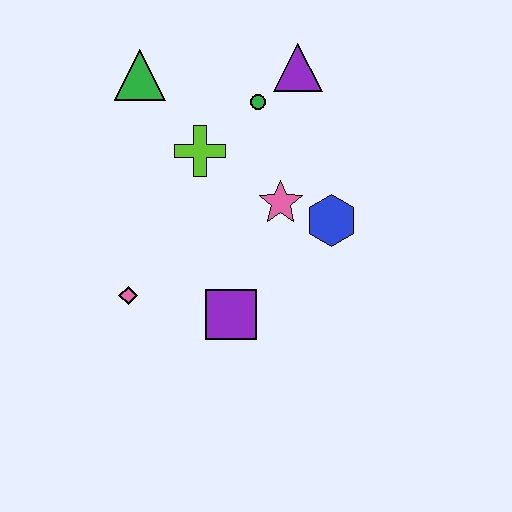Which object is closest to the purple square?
The pink diamond is closest to the purple square.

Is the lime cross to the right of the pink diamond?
Yes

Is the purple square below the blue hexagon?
Yes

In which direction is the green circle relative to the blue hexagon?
The green circle is above the blue hexagon.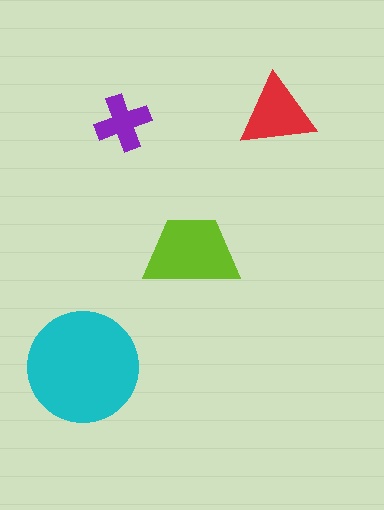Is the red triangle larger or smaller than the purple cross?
Larger.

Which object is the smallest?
The purple cross.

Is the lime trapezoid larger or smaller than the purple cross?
Larger.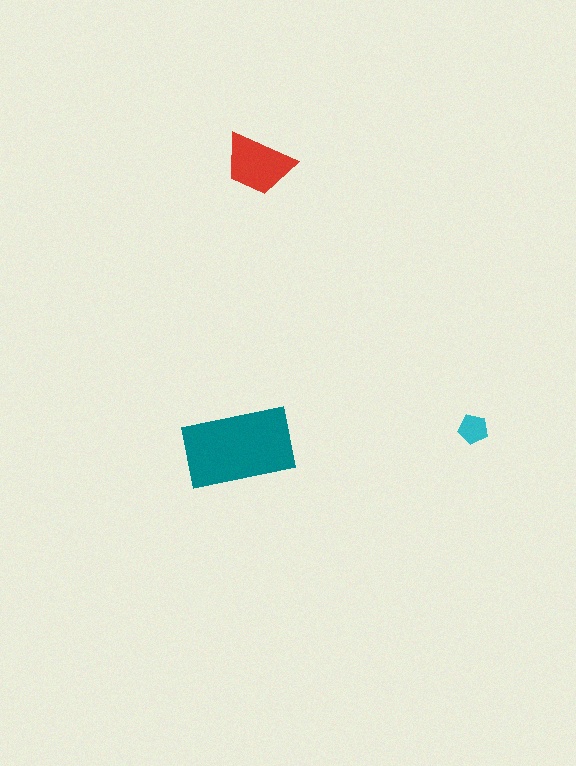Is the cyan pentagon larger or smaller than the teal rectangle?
Smaller.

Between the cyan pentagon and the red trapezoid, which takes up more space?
The red trapezoid.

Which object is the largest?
The teal rectangle.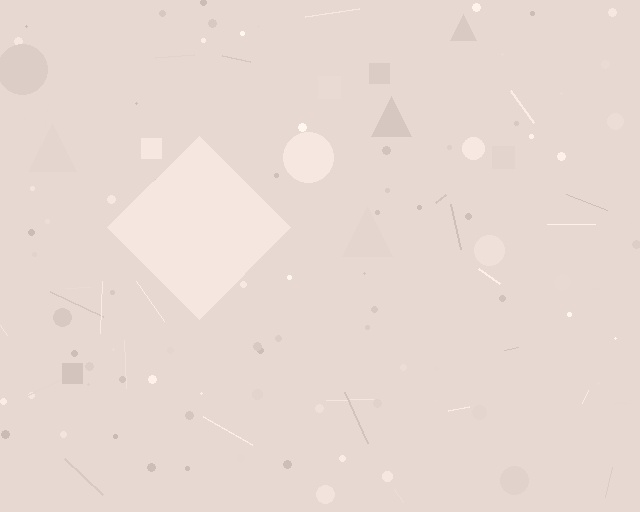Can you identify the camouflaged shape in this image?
The camouflaged shape is a diamond.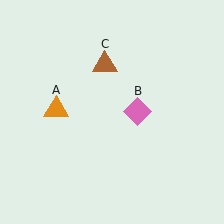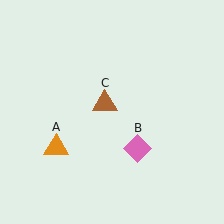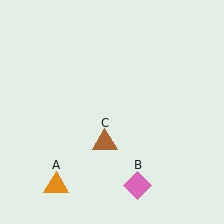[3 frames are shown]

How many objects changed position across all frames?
3 objects changed position: orange triangle (object A), pink diamond (object B), brown triangle (object C).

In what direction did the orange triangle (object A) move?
The orange triangle (object A) moved down.